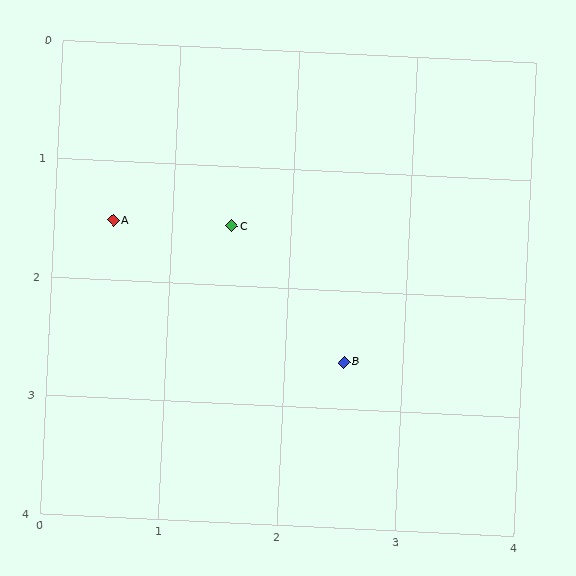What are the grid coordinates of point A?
Point A is at approximately (0.5, 1.5).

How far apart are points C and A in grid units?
Points C and A are about 1.0 grid units apart.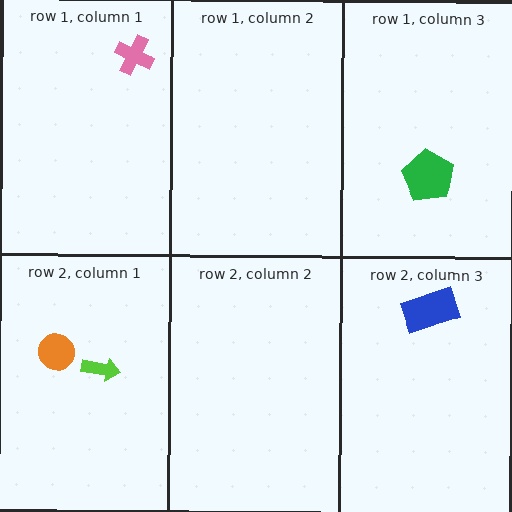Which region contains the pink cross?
The row 1, column 1 region.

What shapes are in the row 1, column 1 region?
The pink cross.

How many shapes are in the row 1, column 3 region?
1.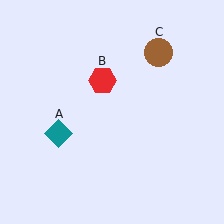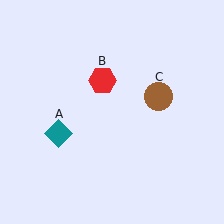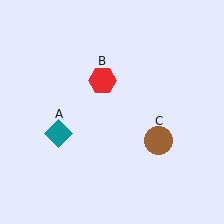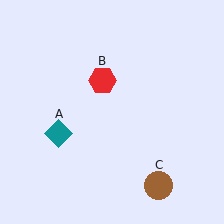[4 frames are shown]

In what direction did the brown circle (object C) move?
The brown circle (object C) moved down.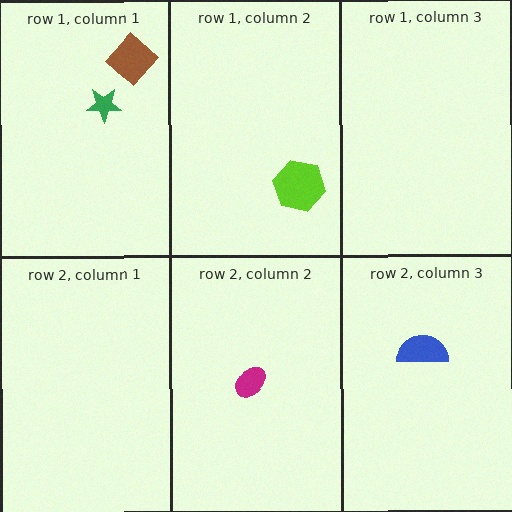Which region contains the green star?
The row 1, column 1 region.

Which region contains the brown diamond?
The row 1, column 1 region.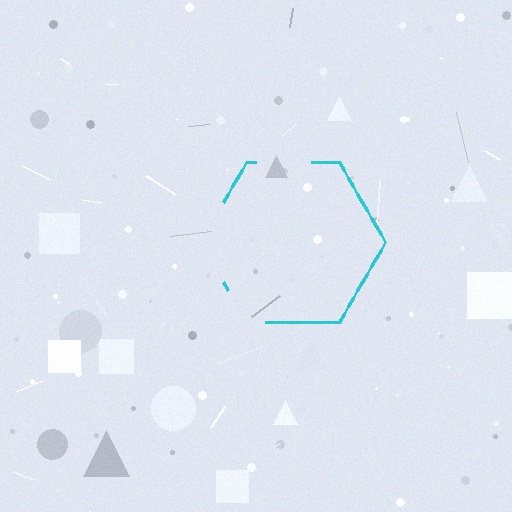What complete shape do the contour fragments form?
The contour fragments form a hexagon.